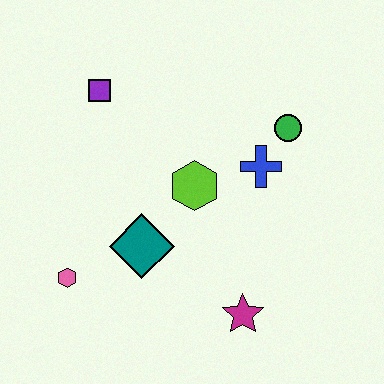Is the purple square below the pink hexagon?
No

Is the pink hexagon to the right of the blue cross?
No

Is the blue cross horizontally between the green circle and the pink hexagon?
Yes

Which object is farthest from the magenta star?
The purple square is farthest from the magenta star.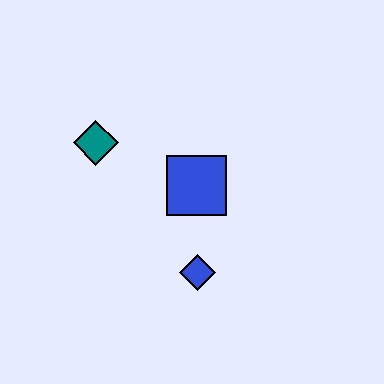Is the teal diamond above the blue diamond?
Yes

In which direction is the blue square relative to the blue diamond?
The blue square is above the blue diamond.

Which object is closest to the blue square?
The blue diamond is closest to the blue square.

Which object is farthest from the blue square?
The teal diamond is farthest from the blue square.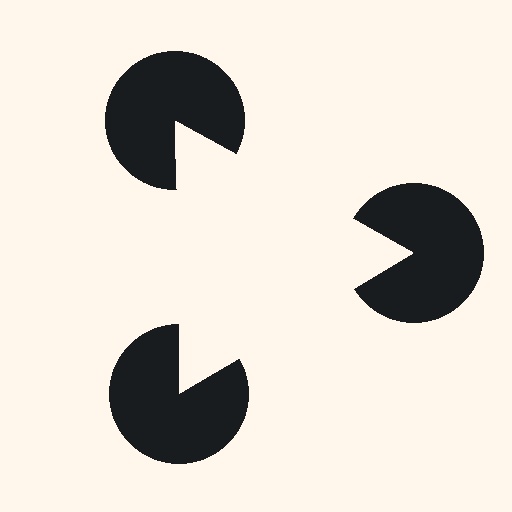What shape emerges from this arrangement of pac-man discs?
An illusory triangle — its edges are inferred from the aligned wedge cuts in the pac-man discs, not physically drawn.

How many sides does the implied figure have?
3 sides.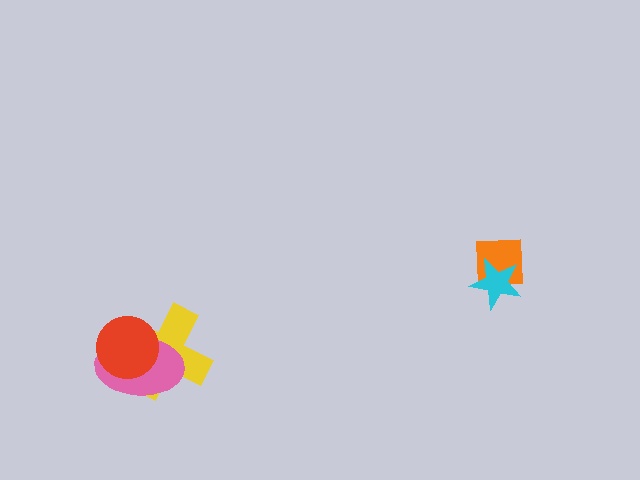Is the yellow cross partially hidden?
Yes, it is partially covered by another shape.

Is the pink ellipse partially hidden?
Yes, it is partially covered by another shape.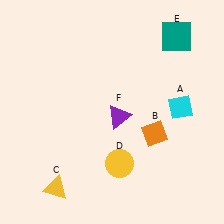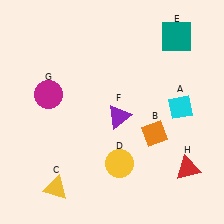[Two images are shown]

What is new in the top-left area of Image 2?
A magenta circle (G) was added in the top-left area of Image 2.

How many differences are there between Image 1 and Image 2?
There are 2 differences between the two images.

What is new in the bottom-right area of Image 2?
A red triangle (H) was added in the bottom-right area of Image 2.